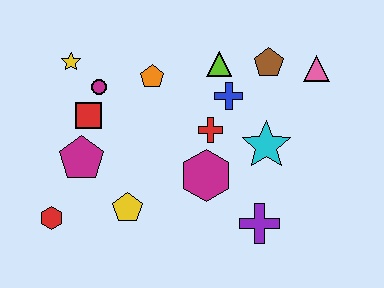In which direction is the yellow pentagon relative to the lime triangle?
The yellow pentagon is below the lime triangle.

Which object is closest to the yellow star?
The magenta circle is closest to the yellow star.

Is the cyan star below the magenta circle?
Yes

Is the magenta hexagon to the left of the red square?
No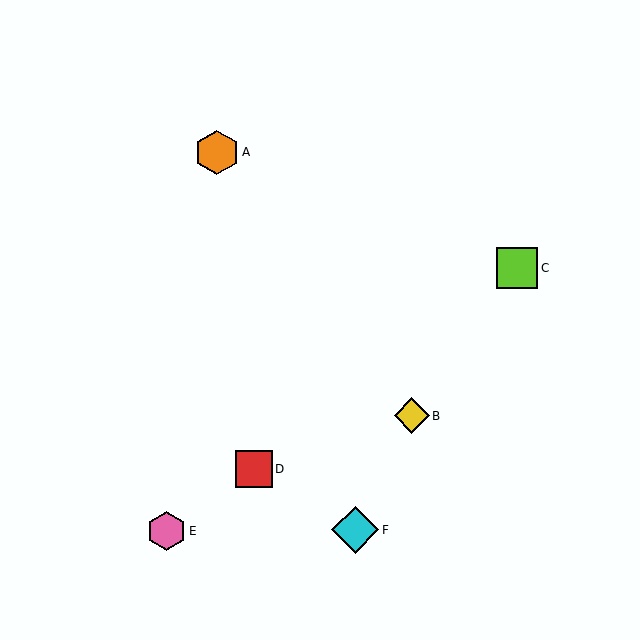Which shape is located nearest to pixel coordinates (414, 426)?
The yellow diamond (labeled B) at (412, 416) is nearest to that location.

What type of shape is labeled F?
Shape F is a cyan diamond.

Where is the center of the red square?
The center of the red square is at (254, 469).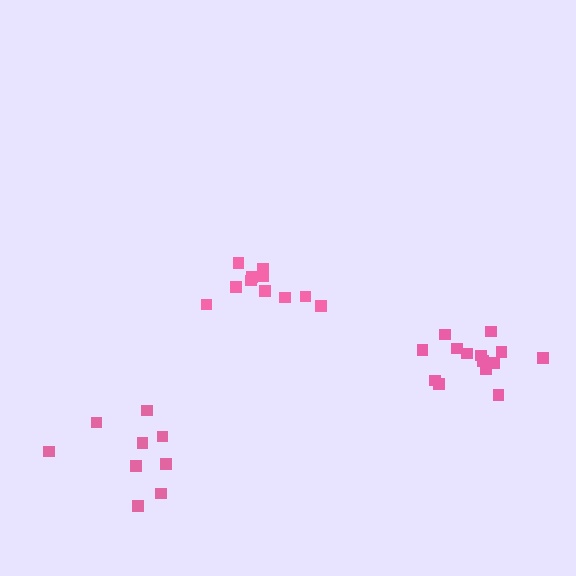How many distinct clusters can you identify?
There are 3 distinct clusters.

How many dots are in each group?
Group 1: 11 dots, Group 2: 15 dots, Group 3: 9 dots (35 total).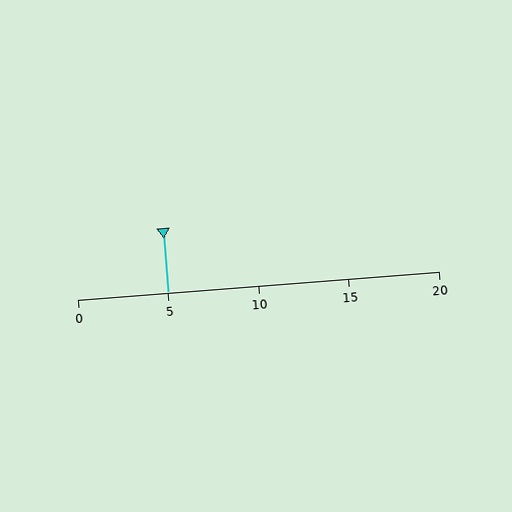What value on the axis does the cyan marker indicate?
The marker indicates approximately 5.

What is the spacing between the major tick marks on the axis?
The major ticks are spaced 5 apart.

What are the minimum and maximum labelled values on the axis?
The axis runs from 0 to 20.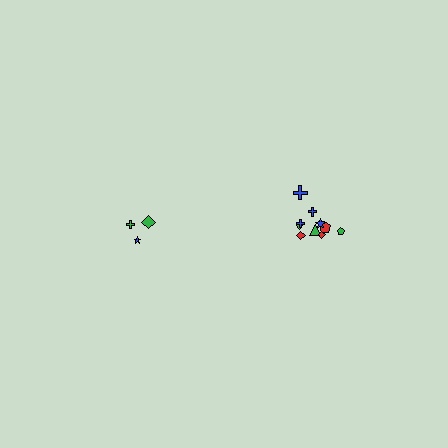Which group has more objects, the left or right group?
The right group.